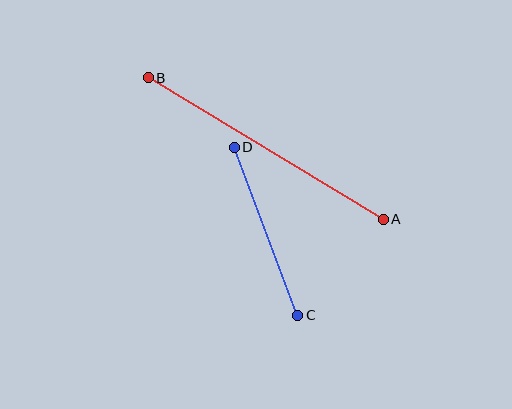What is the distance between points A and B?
The distance is approximately 275 pixels.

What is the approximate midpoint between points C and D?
The midpoint is at approximately (266, 231) pixels.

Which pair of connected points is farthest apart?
Points A and B are farthest apart.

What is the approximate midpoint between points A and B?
The midpoint is at approximately (266, 148) pixels.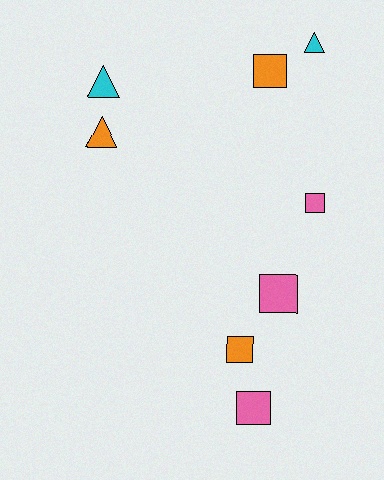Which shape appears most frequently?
Square, with 5 objects.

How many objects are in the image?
There are 8 objects.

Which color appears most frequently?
Orange, with 3 objects.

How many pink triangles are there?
There are no pink triangles.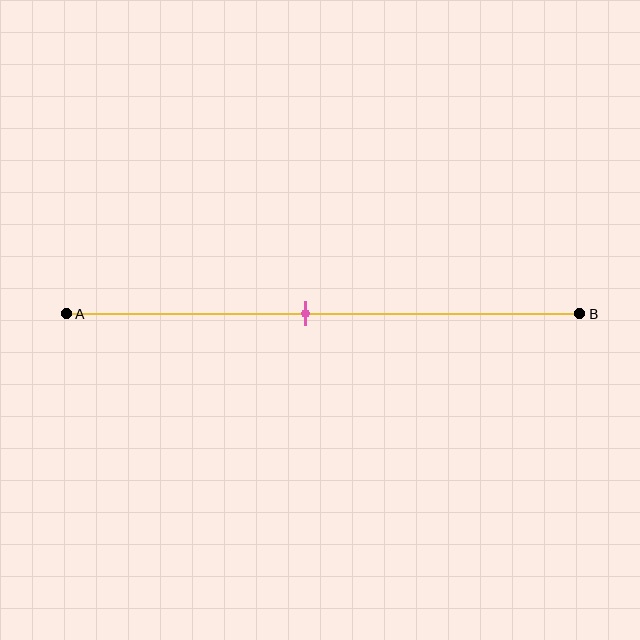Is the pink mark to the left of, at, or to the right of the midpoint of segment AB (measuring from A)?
The pink mark is to the left of the midpoint of segment AB.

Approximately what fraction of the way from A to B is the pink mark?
The pink mark is approximately 45% of the way from A to B.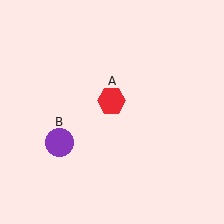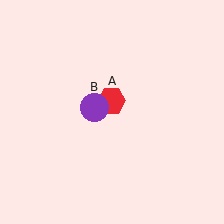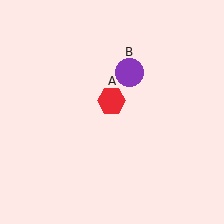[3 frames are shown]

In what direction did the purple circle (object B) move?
The purple circle (object B) moved up and to the right.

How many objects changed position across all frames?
1 object changed position: purple circle (object B).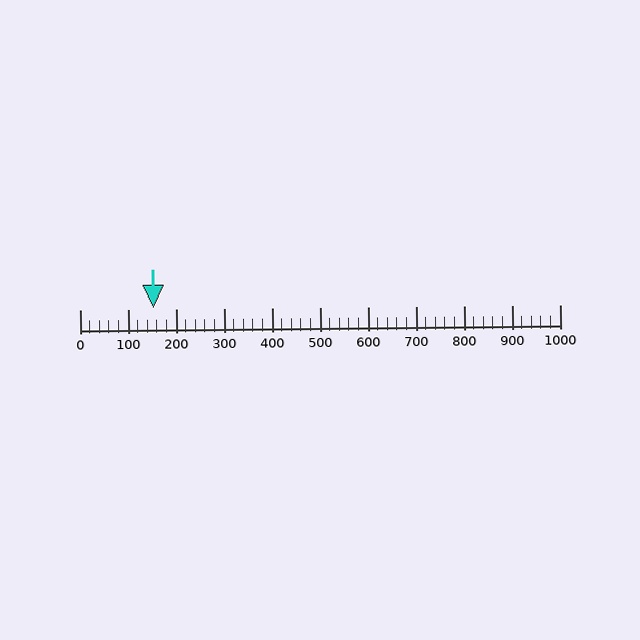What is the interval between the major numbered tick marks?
The major tick marks are spaced 100 units apart.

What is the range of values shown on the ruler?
The ruler shows values from 0 to 1000.